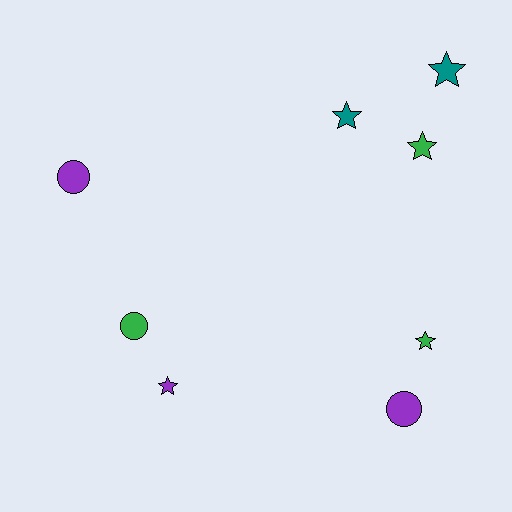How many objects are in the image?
There are 8 objects.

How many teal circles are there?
There are no teal circles.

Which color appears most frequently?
Purple, with 3 objects.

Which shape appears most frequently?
Star, with 5 objects.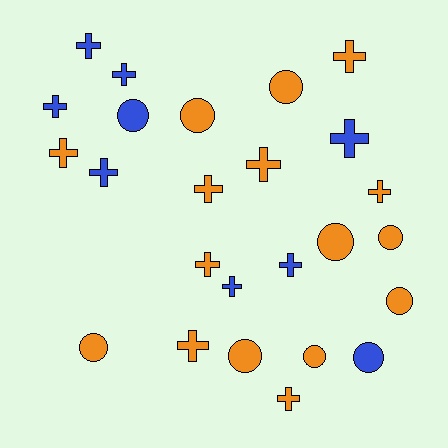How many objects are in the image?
There are 25 objects.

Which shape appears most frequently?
Cross, with 15 objects.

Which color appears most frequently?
Orange, with 16 objects.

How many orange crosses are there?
There are 8 orange crosses.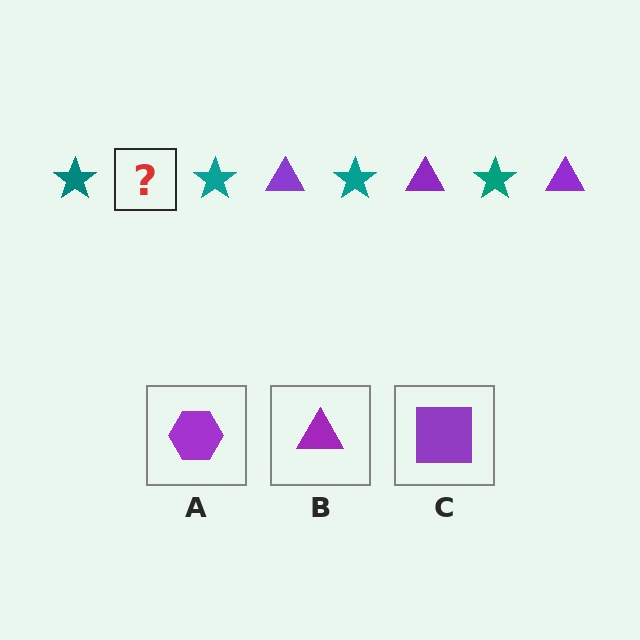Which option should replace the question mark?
Option B.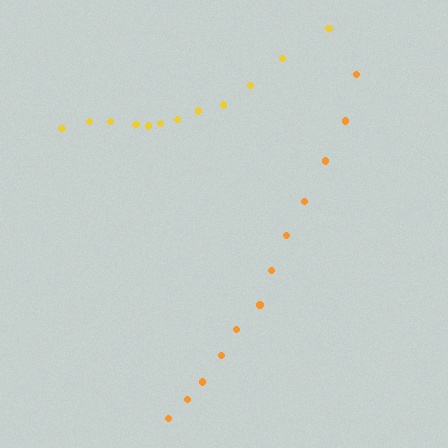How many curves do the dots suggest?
There are 2 distinct paths.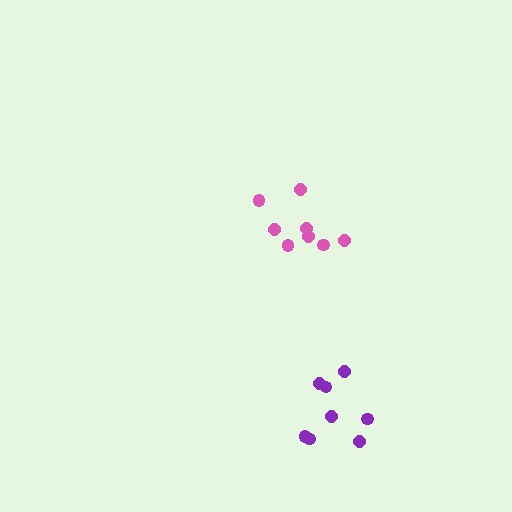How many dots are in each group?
Group 1: 8 dots, Group 2: 8 dots (16 total).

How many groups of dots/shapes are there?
There are 2 groups.